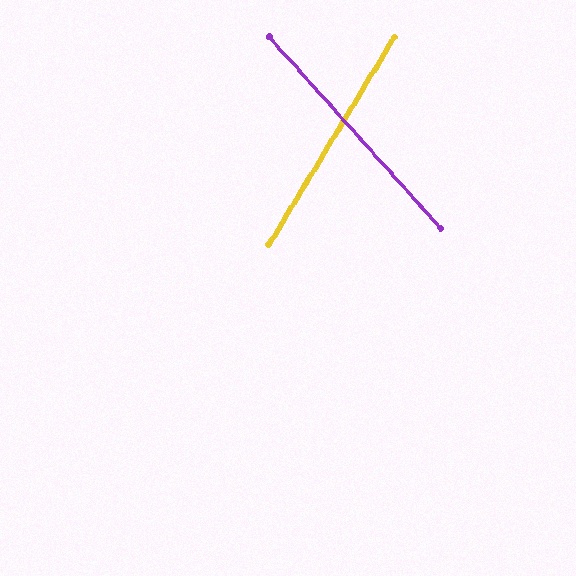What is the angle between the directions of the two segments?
Approximately 73 degrees.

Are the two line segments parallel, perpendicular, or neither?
Neither parallel nor perpendicular — they differ by about 73°.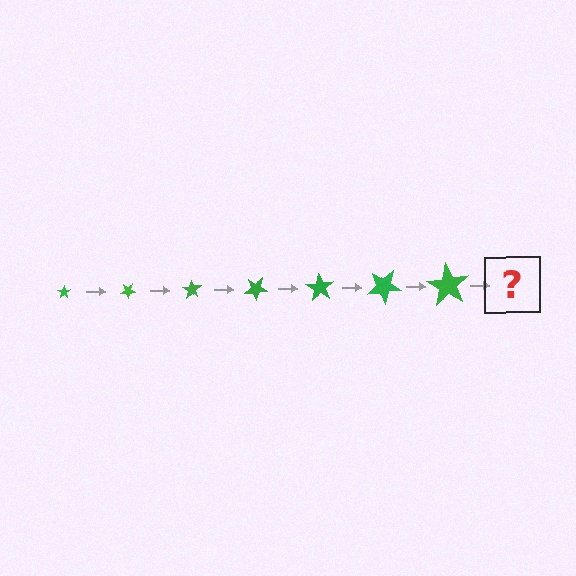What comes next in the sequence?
The next element should be a star, larger than the previous one and rotated 245 degrees from the start.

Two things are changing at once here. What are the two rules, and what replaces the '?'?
The two rules are that the star grows larger each step and it rotates 35 degrees each step. The '?' should be a star, larger than the previous one and rotated 245 degrees from the start.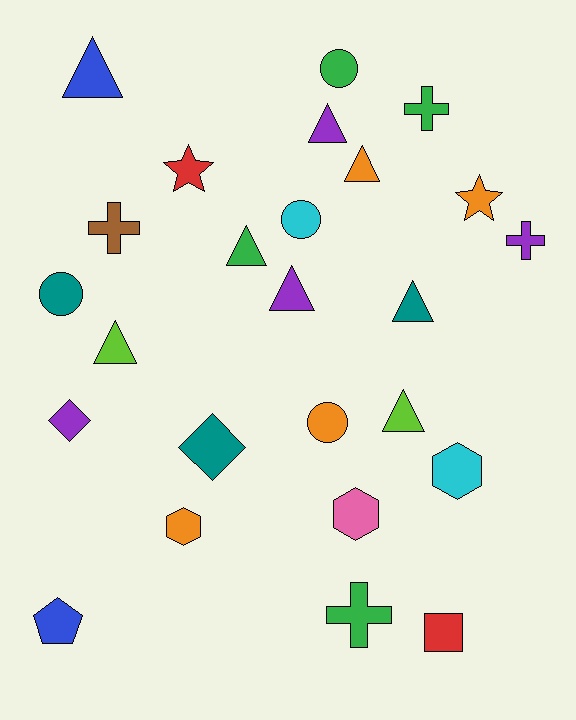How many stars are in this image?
There are 2 stars.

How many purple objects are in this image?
There are 4 purple objects.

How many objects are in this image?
There are 25 objects.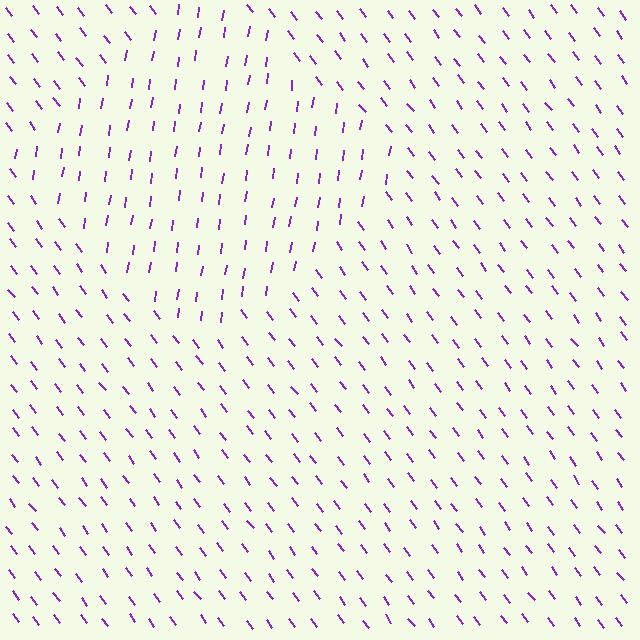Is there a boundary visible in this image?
Yes, there is a texture boundary formed by a change in line orientation.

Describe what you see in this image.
The image is filled with small purple line segments. A diamond region in the image has lines oriented differently from the surrounding lines, creating a visible texture boundary.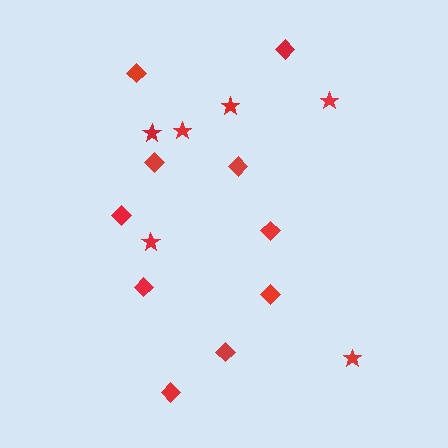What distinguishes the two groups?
There are 2 groups: one group of diamonds (10) and one group of stars (6).